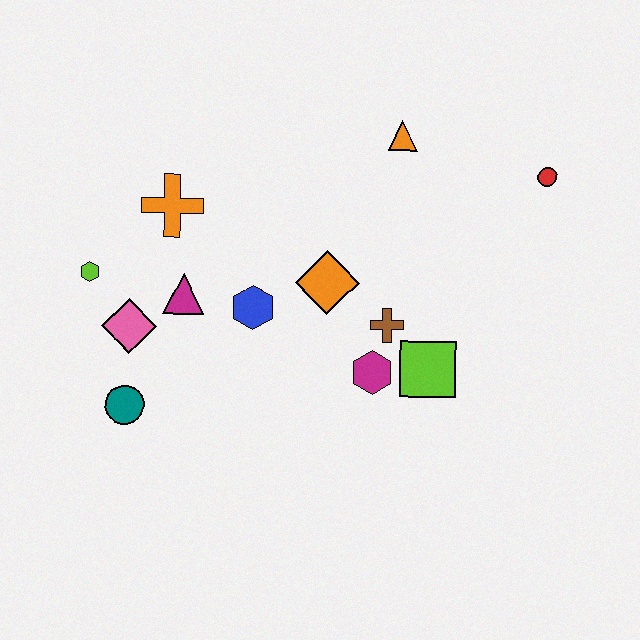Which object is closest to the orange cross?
The magenta triangle is closest to the orange cross.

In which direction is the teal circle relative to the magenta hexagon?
The teal circle is to the left of the magenta hexagon.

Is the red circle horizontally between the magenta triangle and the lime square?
No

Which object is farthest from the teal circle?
The red circle is farthest from the teal circle.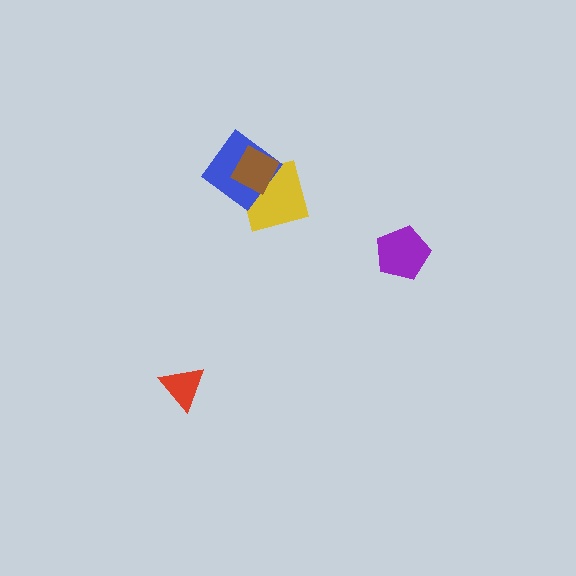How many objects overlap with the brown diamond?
2 objects overlap with the brown diamond.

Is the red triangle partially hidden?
No, no other shape covers it.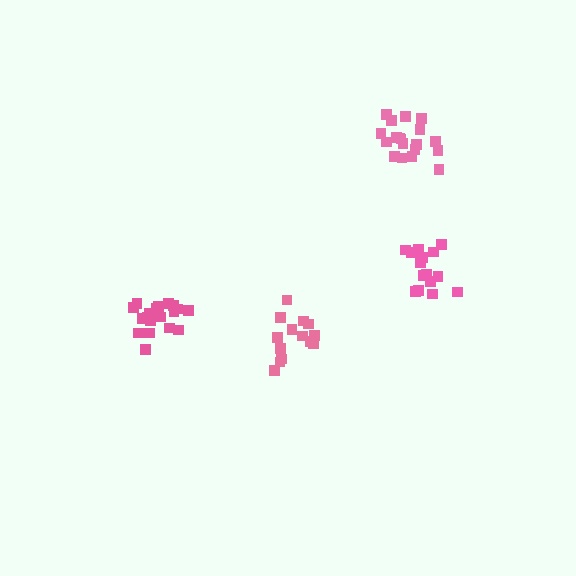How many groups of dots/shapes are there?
There are 4 groups.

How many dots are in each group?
Group 1: 14 dots, Group 2: 19 dots, Group 3: 19 dots, Group 4: 15 dots (67 total).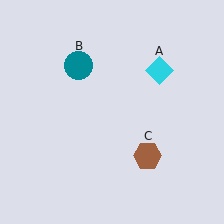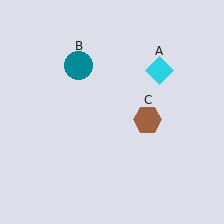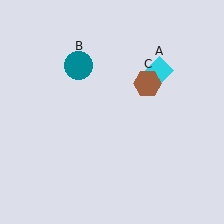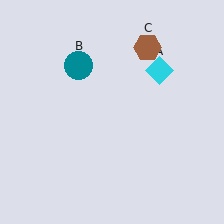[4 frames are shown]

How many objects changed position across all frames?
1 object changed position: brown hexagon (object C).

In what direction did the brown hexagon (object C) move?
The brown hexagon (object C) moved up.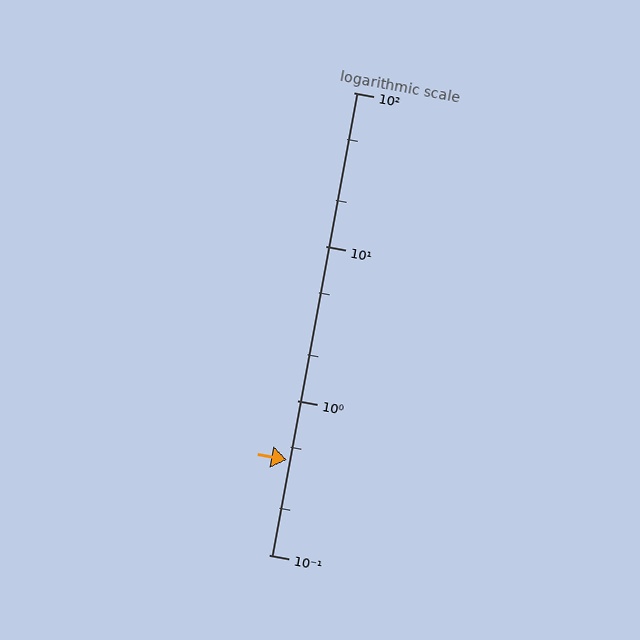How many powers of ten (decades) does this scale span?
The scale spans 3 decades, from 0.1 to 100.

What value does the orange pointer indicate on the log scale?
The pointer indicates approximately 0.41.